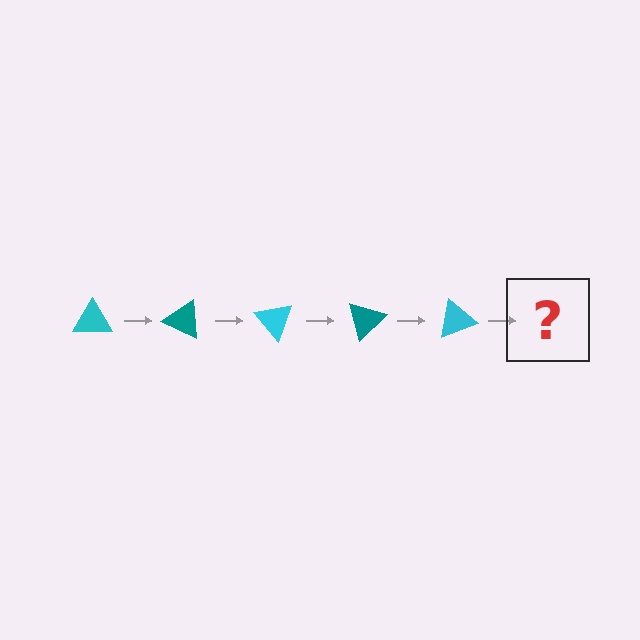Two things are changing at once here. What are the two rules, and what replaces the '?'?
The two rules are that it rotates 25 degrees each step and the color cycles through cyan and teal. The '?' should be a teal triangle, rotated 125 degrees from the start.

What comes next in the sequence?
The next element should be a teal triangle, rotated 125 degrees from the start.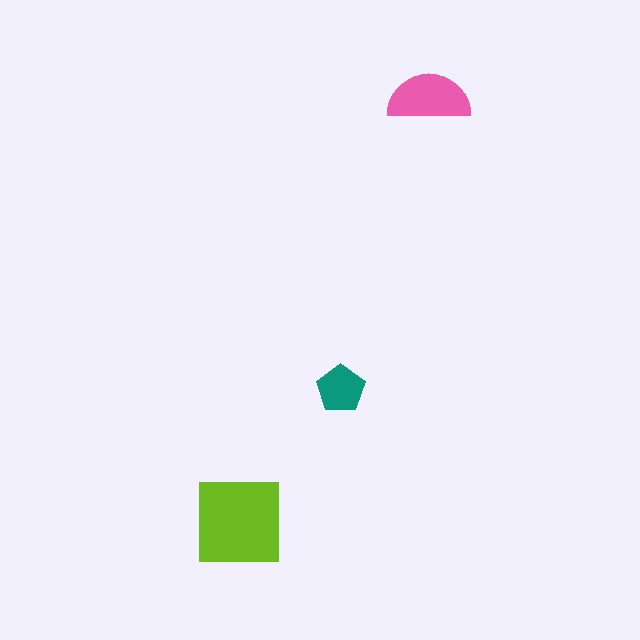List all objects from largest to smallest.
The lime square, the pink semicircle, the teal pentagon.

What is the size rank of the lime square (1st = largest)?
1st.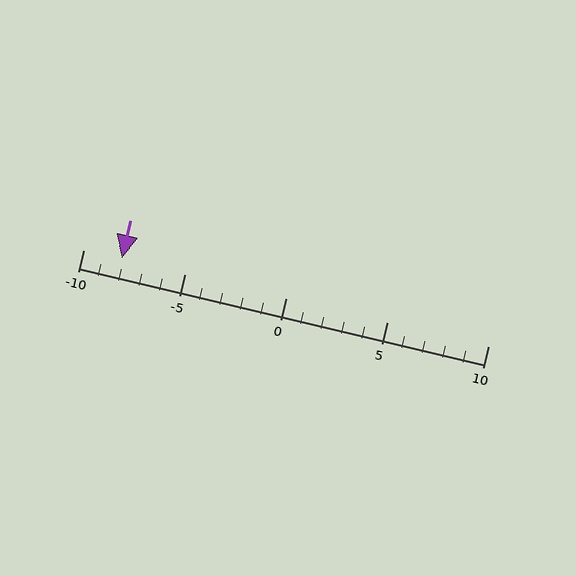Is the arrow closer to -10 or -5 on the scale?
The arrow is closer to -10.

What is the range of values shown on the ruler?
The ruler shows values from -10 to 10.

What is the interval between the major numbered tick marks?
The major tick marks are spaced 5 units apart.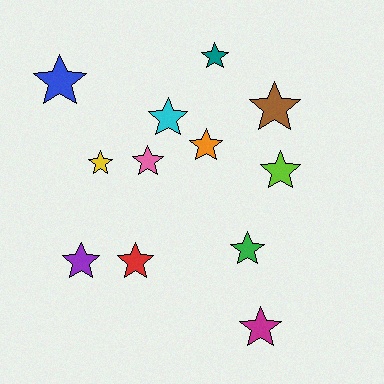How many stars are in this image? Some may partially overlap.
There are 12 stars.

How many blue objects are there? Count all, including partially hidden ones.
There is 1 blue object.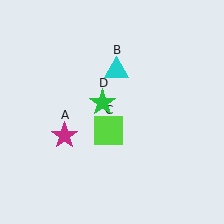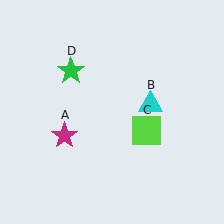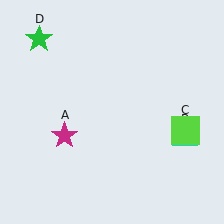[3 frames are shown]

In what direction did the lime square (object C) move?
The lime square (object C) moved right.